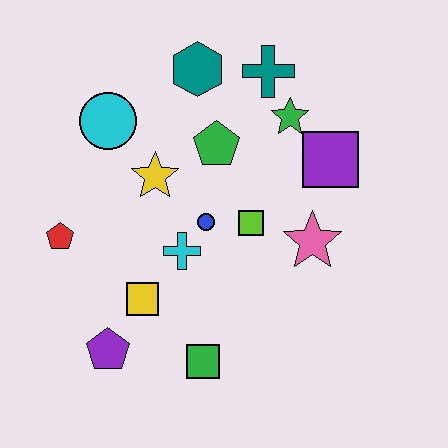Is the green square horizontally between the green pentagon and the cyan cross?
Yes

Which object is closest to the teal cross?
The green star is closest to the teal cross.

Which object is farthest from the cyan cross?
The teal cross is farthest from the cyan cross.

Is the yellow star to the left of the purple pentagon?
No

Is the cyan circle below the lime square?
No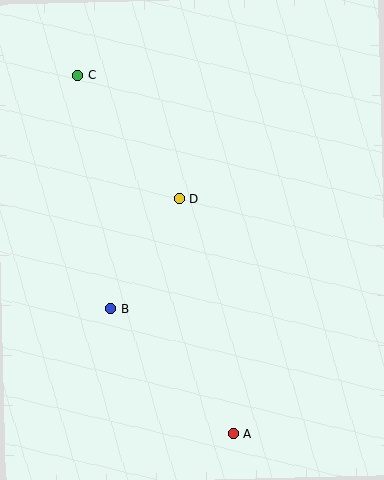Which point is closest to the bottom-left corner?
Point B is closest to the bottom-left corner.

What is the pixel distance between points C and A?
The distance between C and A is 391 pixels.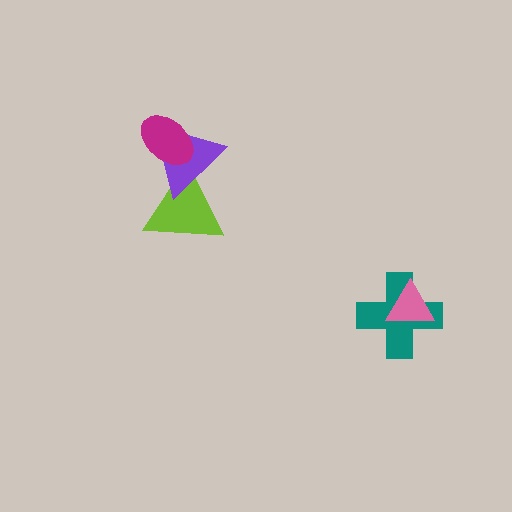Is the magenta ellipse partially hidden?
No, no other shape covers it.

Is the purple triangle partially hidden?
Yes, it is partially covered by another shape.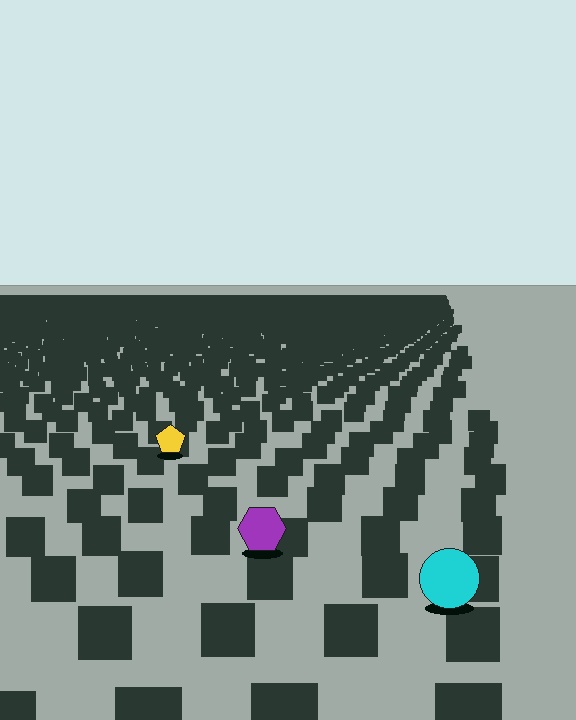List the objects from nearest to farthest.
From nearest to farthest: the cyan circle, the purple hexagon, the yellow pentagon.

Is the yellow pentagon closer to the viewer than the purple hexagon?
No. The purple hexagon is closer — you can tell from the texture gradient: the ground texture is coarser near it.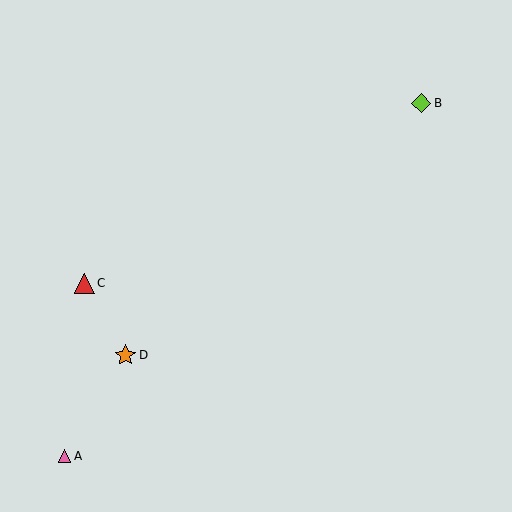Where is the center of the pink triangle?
The center of the pink triangle is at (65, 456).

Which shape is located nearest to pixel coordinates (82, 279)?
The red triangle (labeled C) at (85, 283) is nearest to that location.